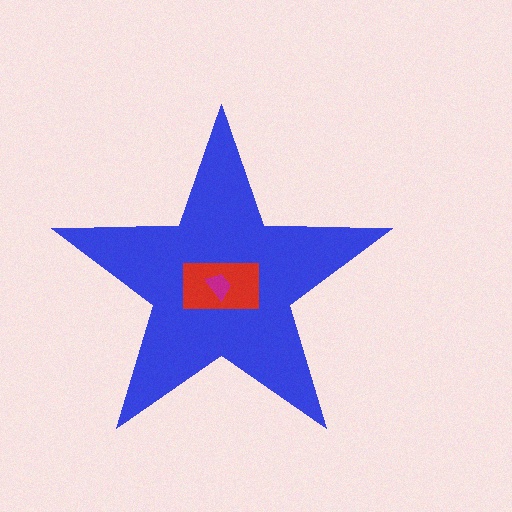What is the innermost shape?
The magenta trapezoid.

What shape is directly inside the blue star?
The red rectangle.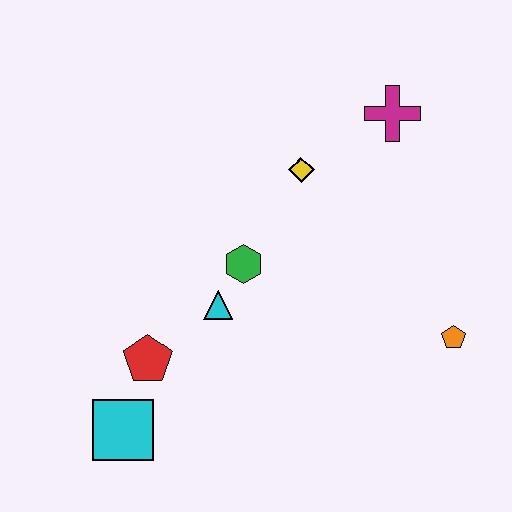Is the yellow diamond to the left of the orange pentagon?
Yes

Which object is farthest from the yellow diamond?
The cyan square is farthest from the yellow diamond.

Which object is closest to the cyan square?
The red pentagon is closest to the cyan square.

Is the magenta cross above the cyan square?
Yes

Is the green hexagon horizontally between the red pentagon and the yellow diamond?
Yes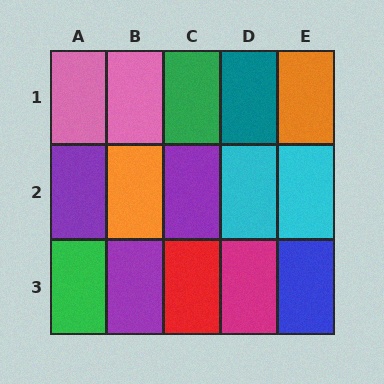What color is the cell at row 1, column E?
Orange.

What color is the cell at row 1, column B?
Pink.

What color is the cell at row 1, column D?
Teal.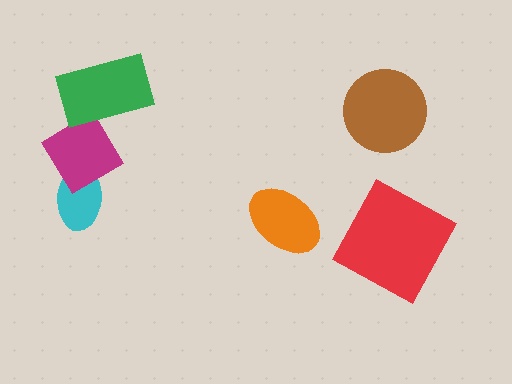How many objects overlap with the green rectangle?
1 object overlaps with the green rectangle.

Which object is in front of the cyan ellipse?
The magenta diamond is in front of the cyan ellipse.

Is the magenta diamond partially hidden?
Yes, it is partially covered by another shape.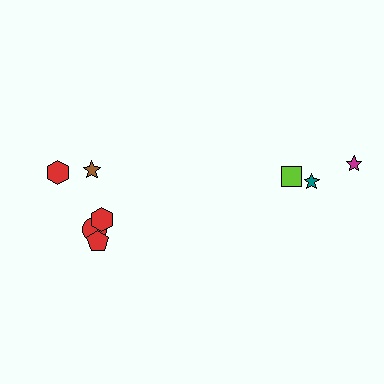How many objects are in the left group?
There are 5 objects.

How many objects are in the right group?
There are 3 objects.